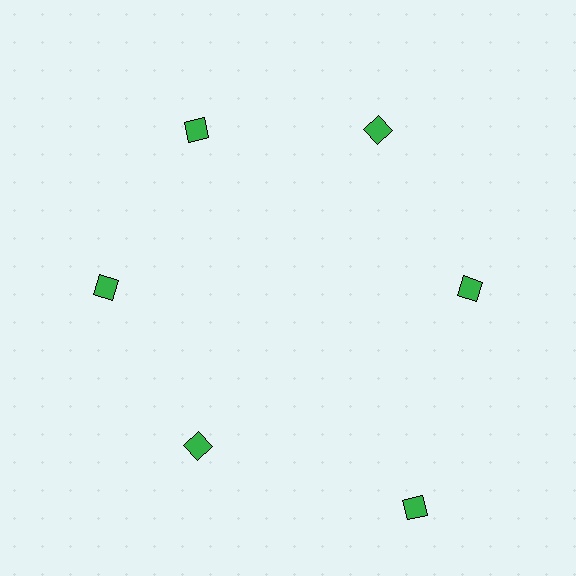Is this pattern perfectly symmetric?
No. The 6 green diamonds are arranged in a ring, but one element near the 5 o'clock position is pushed outward from the center, breaking the 6-fold rotational symmetry.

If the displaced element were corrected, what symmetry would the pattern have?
It would have 6-fold rotational symmetry — the pattern would map onto itself every 60 degrees.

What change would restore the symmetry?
The symmetry would be restored by moving it inward, back onto the ring so that all 6 diamonds sit at equal angles and equal distance from the center.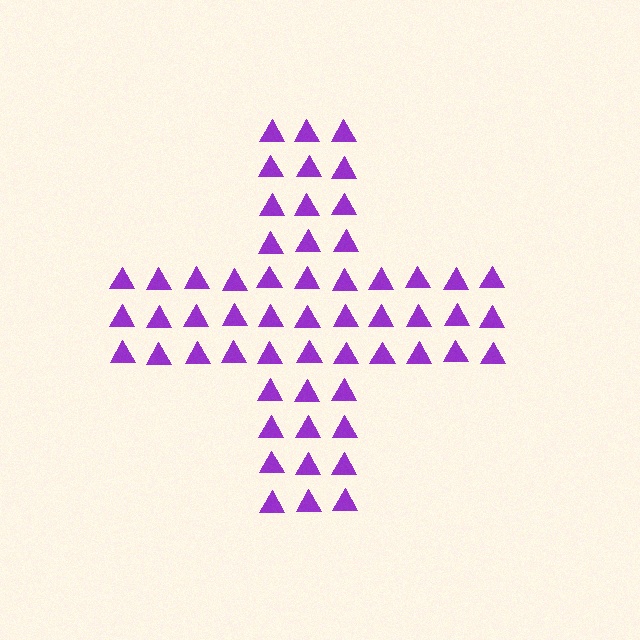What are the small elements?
The small elements are triangles.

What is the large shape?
The large shape is a cross.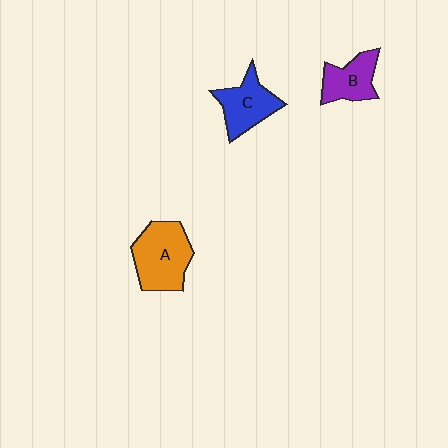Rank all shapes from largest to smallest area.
From largest to smallest: A (orange), C (blue), B (purple).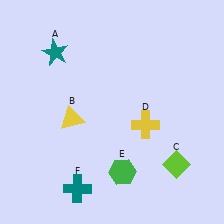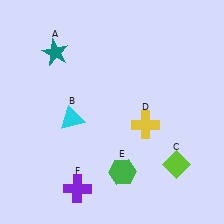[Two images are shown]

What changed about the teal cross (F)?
In Image 1, F is teal. In Image 2, it changed to purple.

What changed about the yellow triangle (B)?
In Image 1, B is yellow. In Image 2, it changed to cyan.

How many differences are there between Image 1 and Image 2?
There are 2 differences between the two images.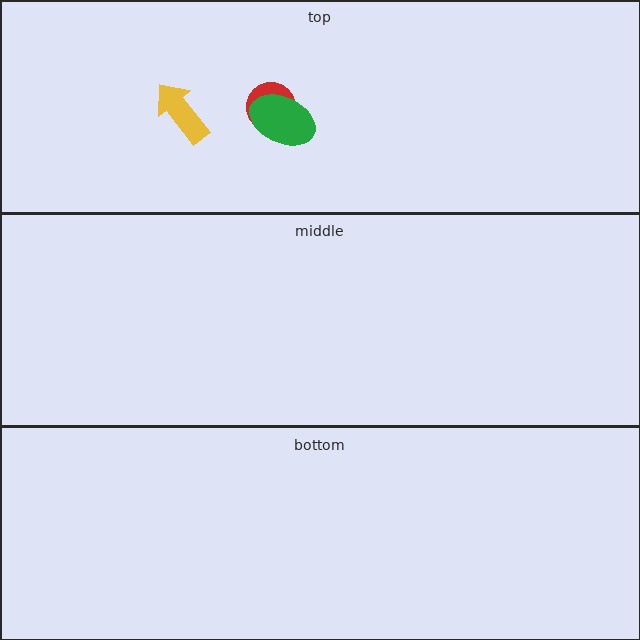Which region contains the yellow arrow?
The top region.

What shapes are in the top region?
The red circle, the yellow arrow, the green ellipse.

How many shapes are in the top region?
3.